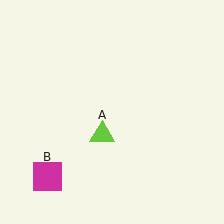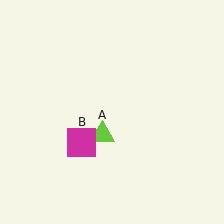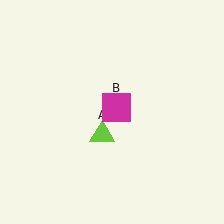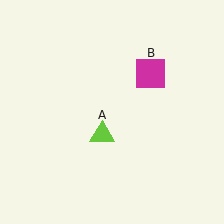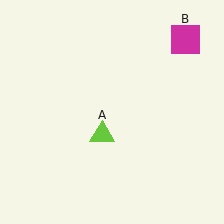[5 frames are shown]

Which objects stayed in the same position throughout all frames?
Lime triangle (object A) remained stationary.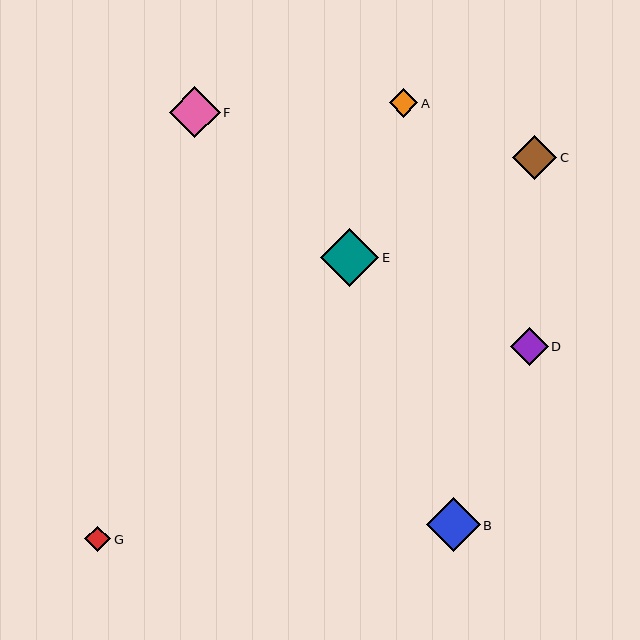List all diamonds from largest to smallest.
From largest to smallest: E, B, F, C, D, A, G.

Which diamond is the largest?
Diamond E is the largest with a size of approximately 58 pixels.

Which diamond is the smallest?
Diamond G is the smallest with a size of approximately 26 pixels.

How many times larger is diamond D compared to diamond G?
Diamond D is approximately 1.5 times the size of diamond G.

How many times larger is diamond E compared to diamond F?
Diamond E is approximately 1.1 times the size of diamond F.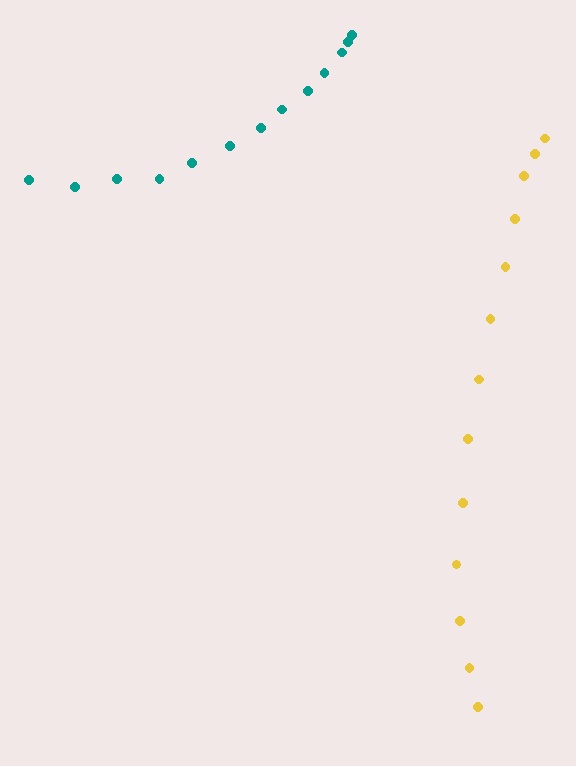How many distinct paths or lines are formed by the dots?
There are 2 distinct paths.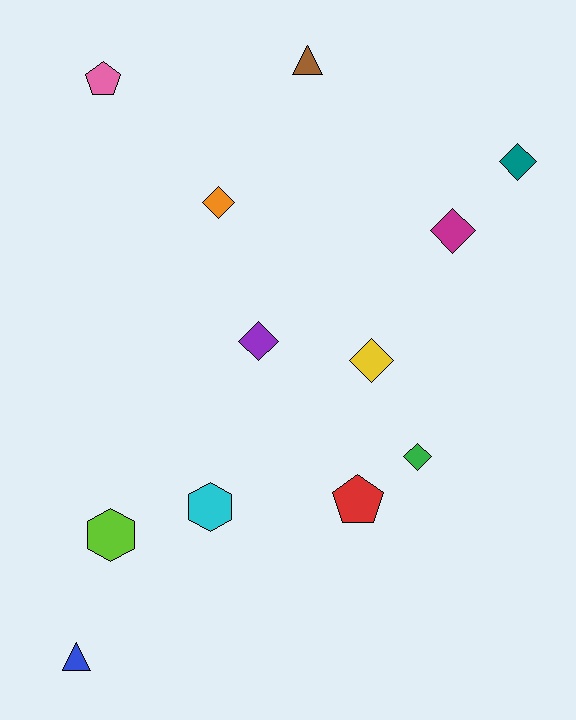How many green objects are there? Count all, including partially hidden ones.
There is 1 green object.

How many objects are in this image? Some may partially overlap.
There are 12 objects.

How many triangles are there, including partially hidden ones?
There are 2 triangles.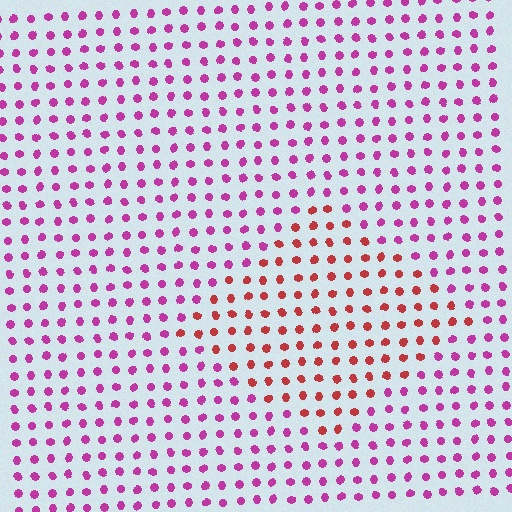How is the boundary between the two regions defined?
The boundary is defined purely by a slight shift in hue (about 45 degrees). Spacing, size, and orientation are identical on both sides.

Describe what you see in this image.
The image is filled with small magenta elements in a uniform arrangement. A diamond-shaped region is visible where the elements are tinted to a slightly different hue, forming a subtle color boundary.